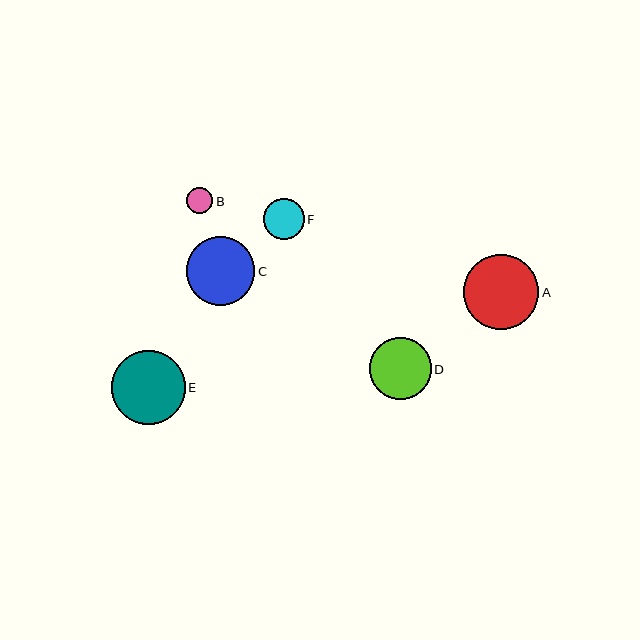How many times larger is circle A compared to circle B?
Circle A is approximately 2.9 times the size of circle B.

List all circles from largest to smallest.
From largest to smallest: A, E, C, D, F, B.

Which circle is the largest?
Circle A is the largest with a size of approximately 75 pixels.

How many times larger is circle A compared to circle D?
Circle A is approximately 1.2 times the size of circle D.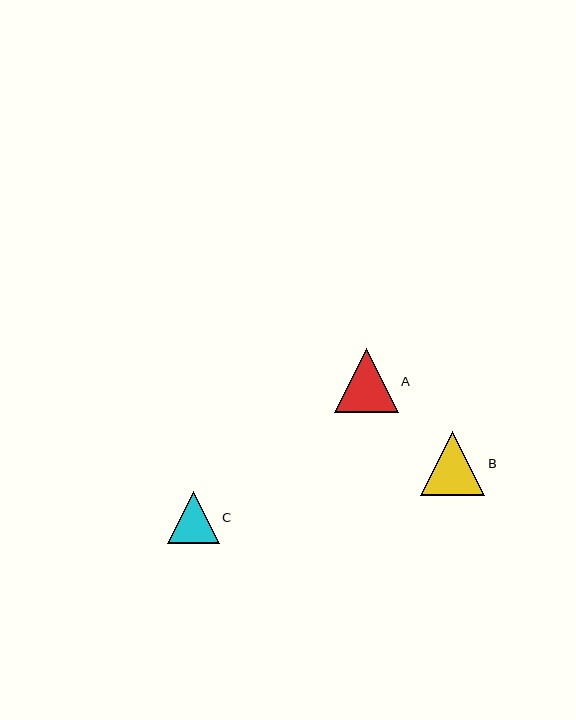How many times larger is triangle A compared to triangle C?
Triangle A is approximately 1.2 times the size of triangle C.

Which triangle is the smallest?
Triangle C is the smallest with a size of approximately 52 pixels.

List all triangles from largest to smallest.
From largest to smallest: A, B, C.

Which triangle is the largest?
Triangle A is the largest with a size of approximately 64 pixels.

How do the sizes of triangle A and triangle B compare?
Triangle A and triangle B are approximately the same size.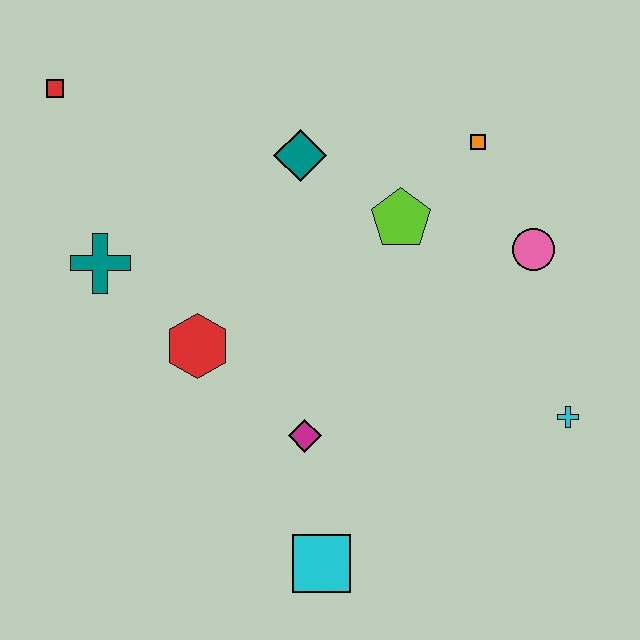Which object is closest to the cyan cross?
The pink circle is closest to the cyan cross.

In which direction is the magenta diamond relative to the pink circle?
The magenta diamond is to the left of the pink circle.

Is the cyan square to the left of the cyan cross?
Yes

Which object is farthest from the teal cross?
The cyan cross is farthest from the teal cross.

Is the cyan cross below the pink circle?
Yes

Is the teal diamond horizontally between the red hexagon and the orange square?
Yes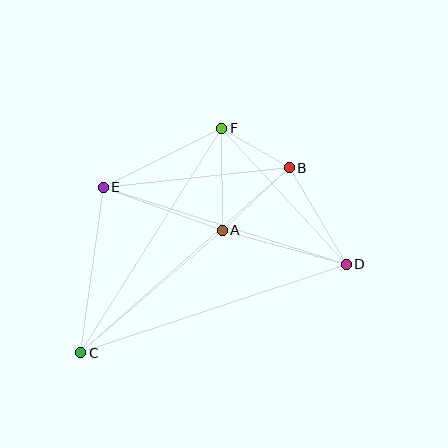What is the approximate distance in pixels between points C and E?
The distance between C and E is approximately 167 pixels.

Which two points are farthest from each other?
Points C and D are farthest from each other.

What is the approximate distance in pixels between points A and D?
The distance between A and D is approximately 129 pixels.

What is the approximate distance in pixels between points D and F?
The distance between D and F is approximately 184 pixels.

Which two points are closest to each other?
Points B and F are closest to each other.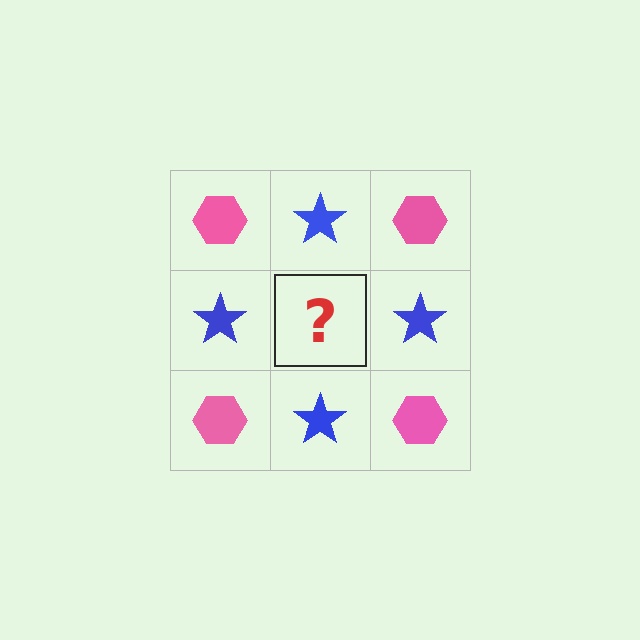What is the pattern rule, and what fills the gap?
The rule is that it alternates pink hexagon and blue star in a checkerboard pattern. The gap should be filled with a pink hexagon.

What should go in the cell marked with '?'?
The missing cell should contain a pink hexagon.